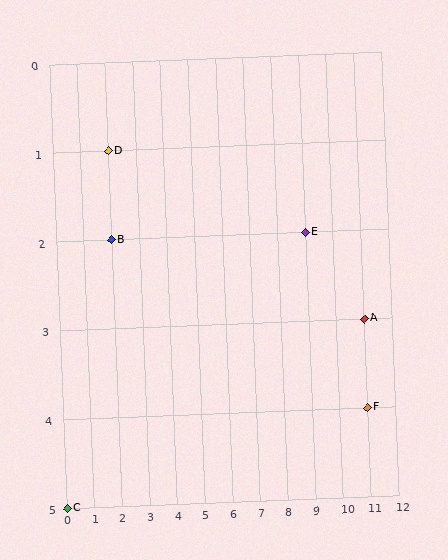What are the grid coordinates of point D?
Point D is at grid coordinates (2, 1).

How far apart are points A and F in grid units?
Points A and F are 1 row apart.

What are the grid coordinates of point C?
Point C is at grid coordinates (0, 5).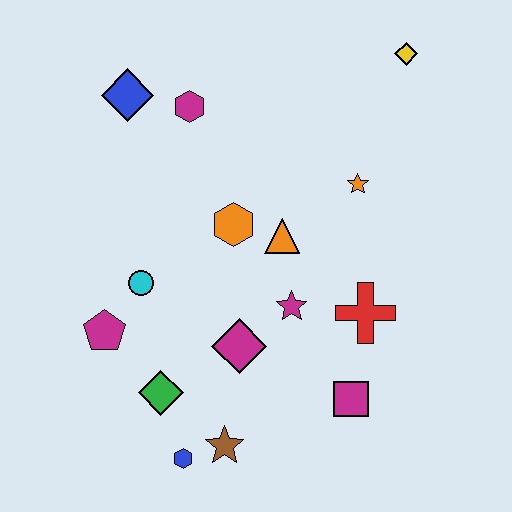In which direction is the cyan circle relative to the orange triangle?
The cyan circle is to the left of the orange triangle.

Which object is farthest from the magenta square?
The blue diamond is farthest from the magenta square.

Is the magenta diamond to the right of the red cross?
No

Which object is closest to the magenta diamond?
The magenta star is closest to the magenta diamond.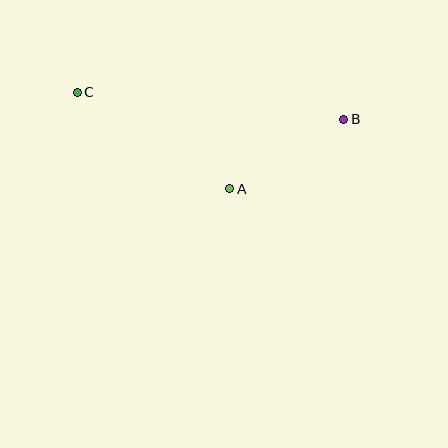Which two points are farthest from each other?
Points B and C are farthest from each other.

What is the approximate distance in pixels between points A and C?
The distance between A and C is approximately 180 pixels.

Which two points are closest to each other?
Points A and B are closest to each other.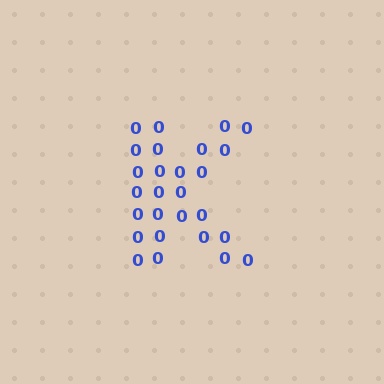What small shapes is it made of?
It is made of small digit 0's.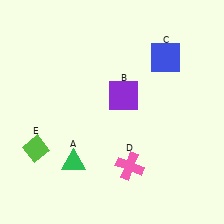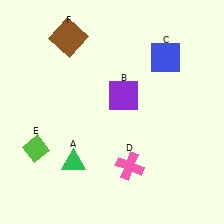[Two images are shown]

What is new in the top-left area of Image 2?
A brown square (F) was added in the top-left area of Image 2.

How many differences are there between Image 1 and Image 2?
There is 1 difference between the two images.